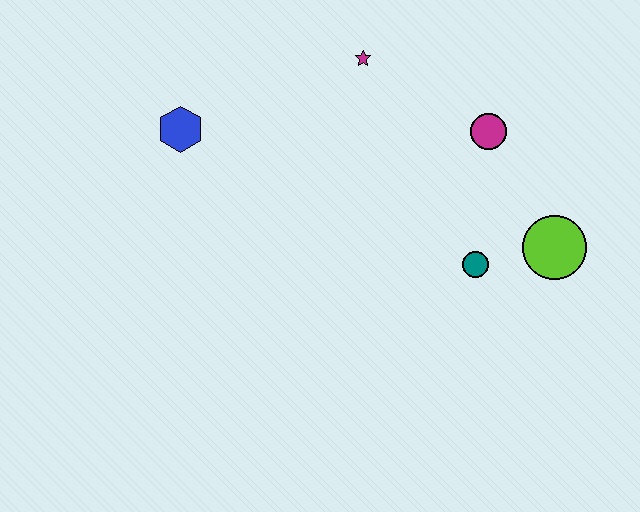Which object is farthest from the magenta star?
The lime circle is farthest from the magenta star.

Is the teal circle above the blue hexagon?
No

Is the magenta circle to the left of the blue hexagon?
No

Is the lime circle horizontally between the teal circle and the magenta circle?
No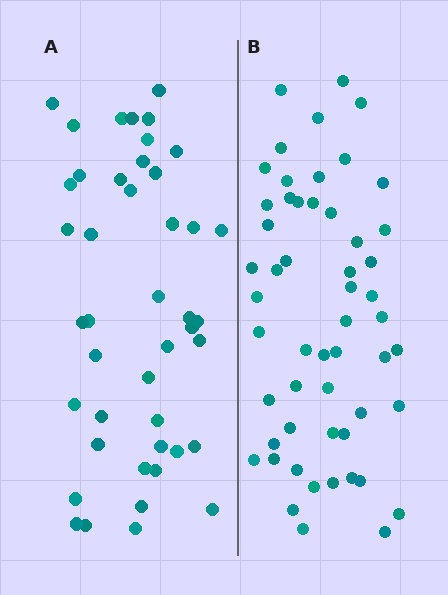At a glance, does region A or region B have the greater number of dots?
Region B (the right region) has more dots.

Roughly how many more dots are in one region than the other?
Region B has roughly 10 or so more dots than region A.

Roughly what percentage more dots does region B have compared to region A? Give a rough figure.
About 25% more.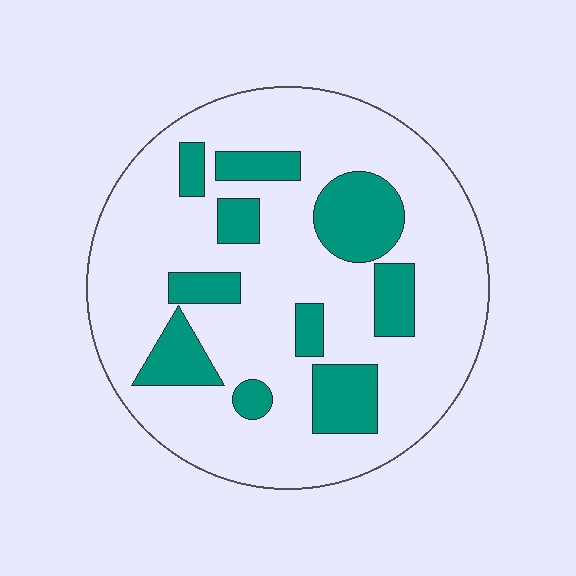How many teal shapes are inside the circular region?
10.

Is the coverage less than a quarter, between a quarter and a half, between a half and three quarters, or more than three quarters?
Less than a quarter.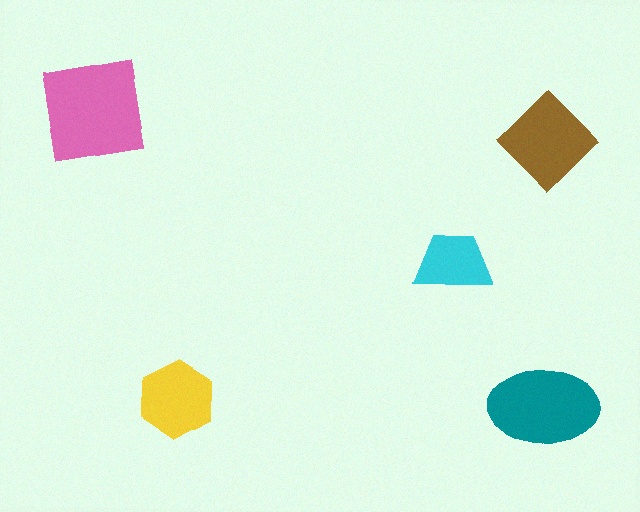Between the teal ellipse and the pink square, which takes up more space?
The pink square.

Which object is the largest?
The pink square.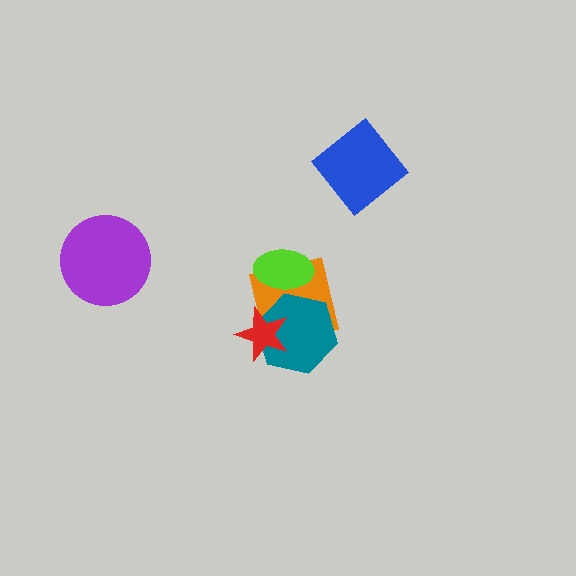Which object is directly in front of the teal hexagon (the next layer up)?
The red star is directly in front of the teal hexagon.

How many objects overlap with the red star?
2 objects overlap with the red star.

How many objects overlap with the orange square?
3 objects overlap with the orange square.